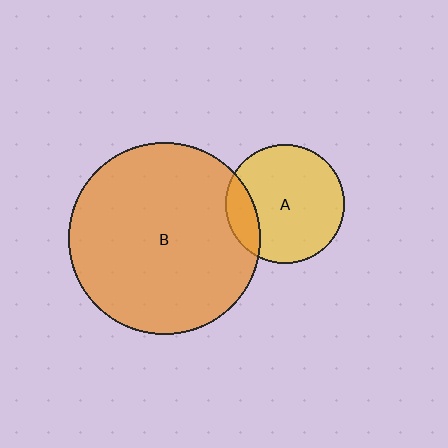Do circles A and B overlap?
Yes.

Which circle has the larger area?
Circle B (orange).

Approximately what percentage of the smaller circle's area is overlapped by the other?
Approximately 15%.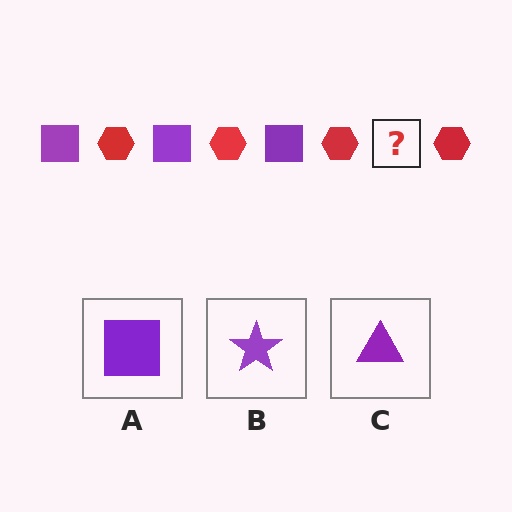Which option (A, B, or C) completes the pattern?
A.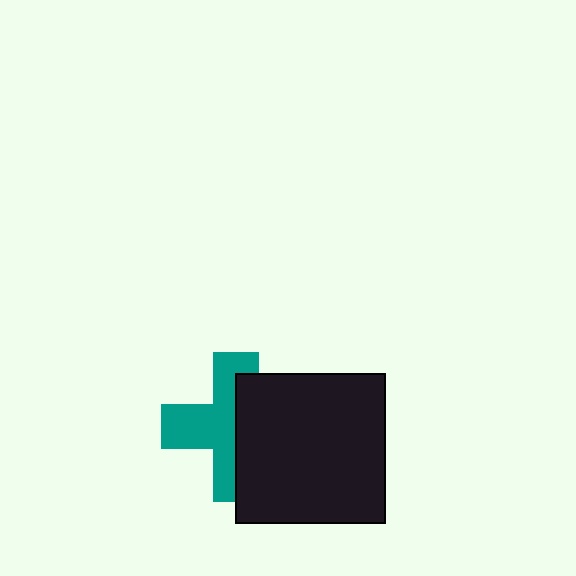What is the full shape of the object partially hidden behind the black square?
The partially hidden object is a teal cross.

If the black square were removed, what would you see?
You would see the complete teal cross.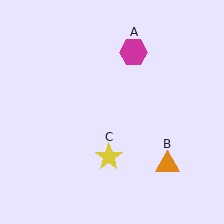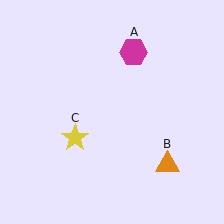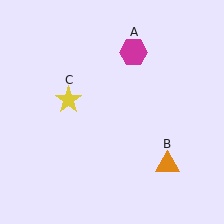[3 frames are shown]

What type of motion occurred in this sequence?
The yellow star (object C) rotated clockwise around the center of the scene.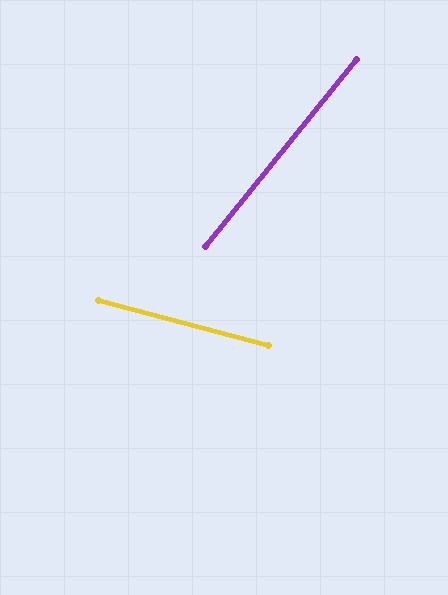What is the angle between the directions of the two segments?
Approximately 66 degrees.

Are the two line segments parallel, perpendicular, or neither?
Neither parallel nor perpendicular — they differ by about 66°.